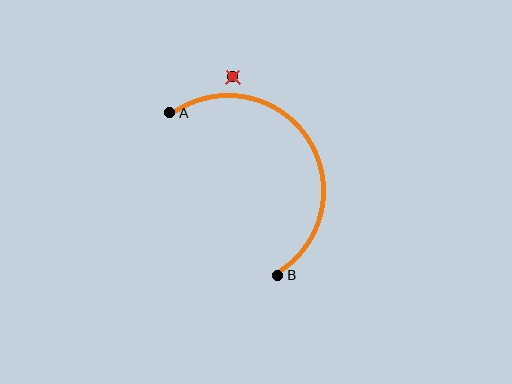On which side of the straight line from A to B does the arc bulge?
The arc bulges to the right of the straight line connecting A and B.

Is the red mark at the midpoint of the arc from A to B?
No — the red mark does not lie on the arc at all. It sits slightly outside the curve.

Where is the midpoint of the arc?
The arc midpoint is the point on the curve farthest from the straight line joining A and B. It sits to the right of that line.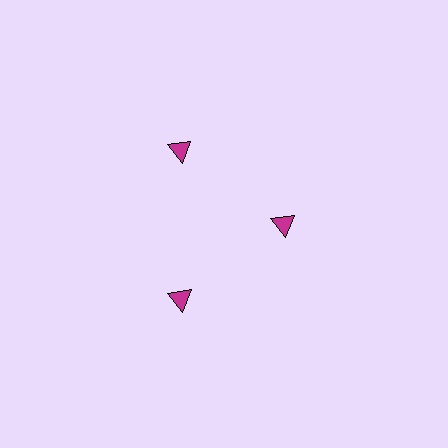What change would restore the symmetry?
The symmetry would be restored by moving it outward, back onto the ring so that all 3 triangles sit at equal angles and equal distance from the center.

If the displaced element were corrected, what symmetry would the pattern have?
It would have 3-fold rotational symmetry — the pattern would map onto itself every 120 degrees.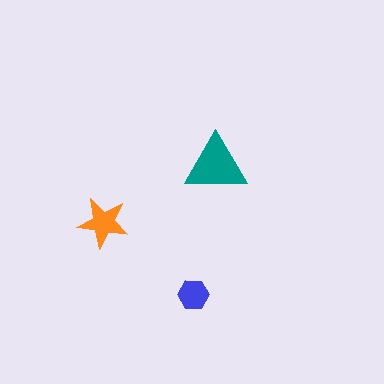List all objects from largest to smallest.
The teal triangle, the orange star, the blue hexagon.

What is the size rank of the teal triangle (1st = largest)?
1st.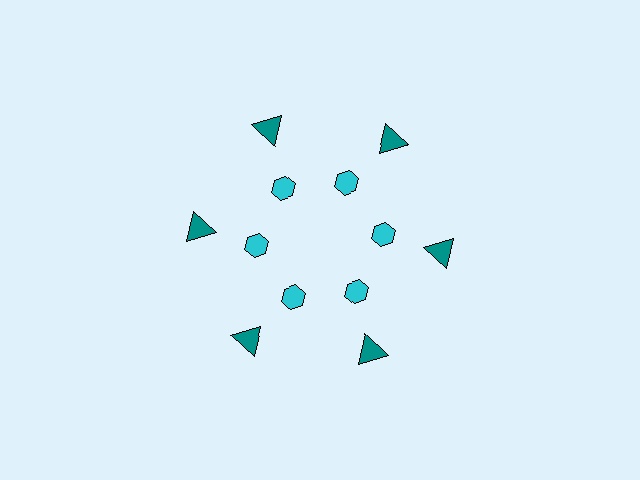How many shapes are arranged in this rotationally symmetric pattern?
There are 12 shapes, arranged in 6 groups of 2.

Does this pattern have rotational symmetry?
Yes, this pattern has 6-fold rotational symmetry. It looks the same after rotating 60 degrees around the center.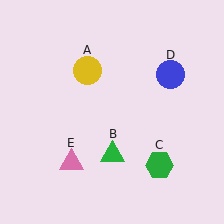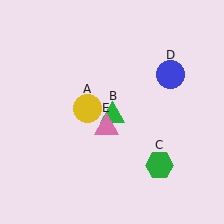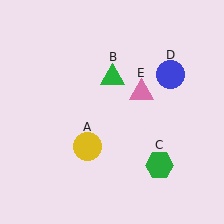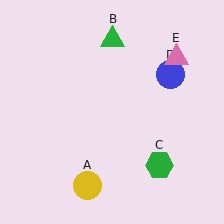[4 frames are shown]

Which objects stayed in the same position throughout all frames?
Green hexagon (object C) and blue circle (object D) remained stationary.